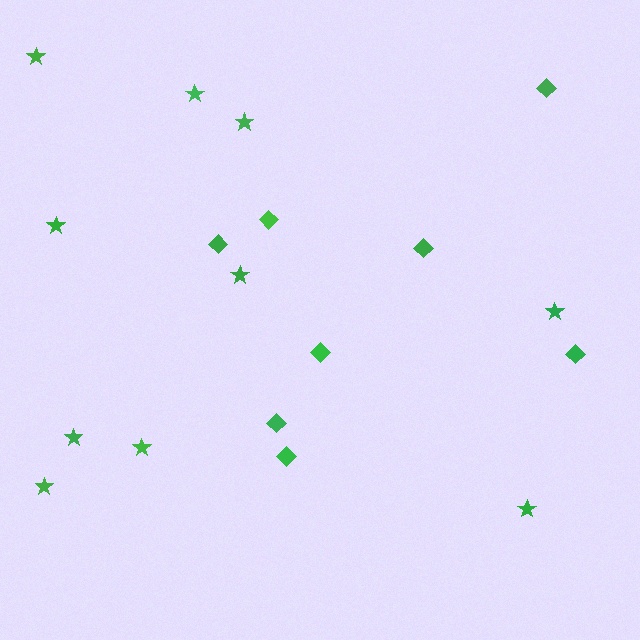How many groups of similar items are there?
There are 2 groups: one group of stars (10) and one group of diamonds (8).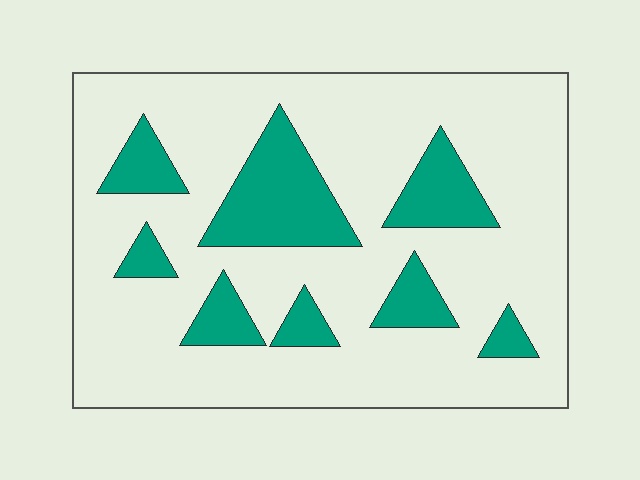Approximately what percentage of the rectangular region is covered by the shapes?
Approximately 20%.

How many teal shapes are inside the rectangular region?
8.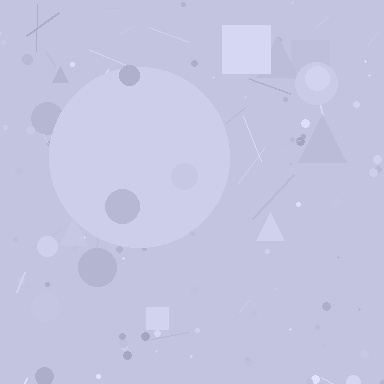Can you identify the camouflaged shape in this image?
The camouflaged shape is a circle.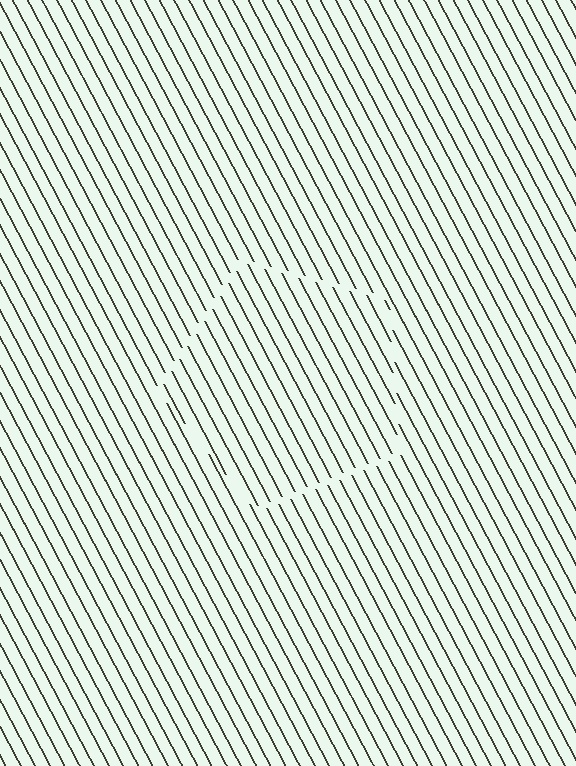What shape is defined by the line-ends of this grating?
An illusory pentagon. The interior of the shape contains the same grating, shifted by half a period — the contour is defined by the phase discontinuity where line-ends from the inner and outer gratings abut.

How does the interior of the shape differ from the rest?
The interior of the shape contains the same grating, shifted by half a period — the contour is defined by the phase discontinuity where line-ends from the inner and outer gratings abut.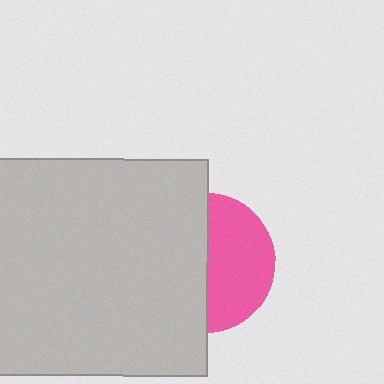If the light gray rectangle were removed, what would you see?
You would see the complete pink circle.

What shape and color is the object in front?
The object in front is a light gray rectangle.